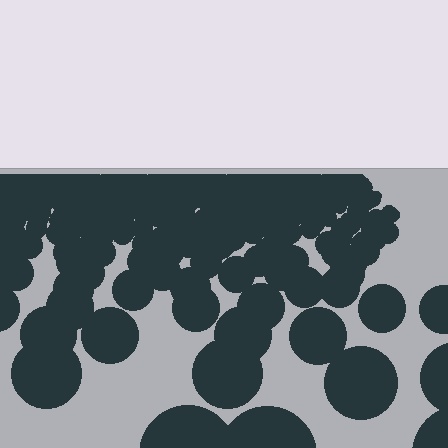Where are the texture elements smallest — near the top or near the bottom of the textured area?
Near the top.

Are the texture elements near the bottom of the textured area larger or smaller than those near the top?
Larger. Near the bottom, elements are closer to the viewer and appear at a bigger on-screen size.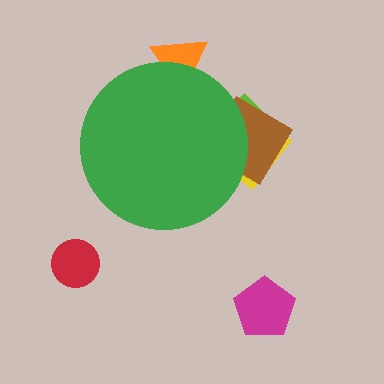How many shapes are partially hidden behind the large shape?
4 shapes are partially hidden.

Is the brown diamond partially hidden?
Yes, the brown diamond is partially hidden behind the green circle.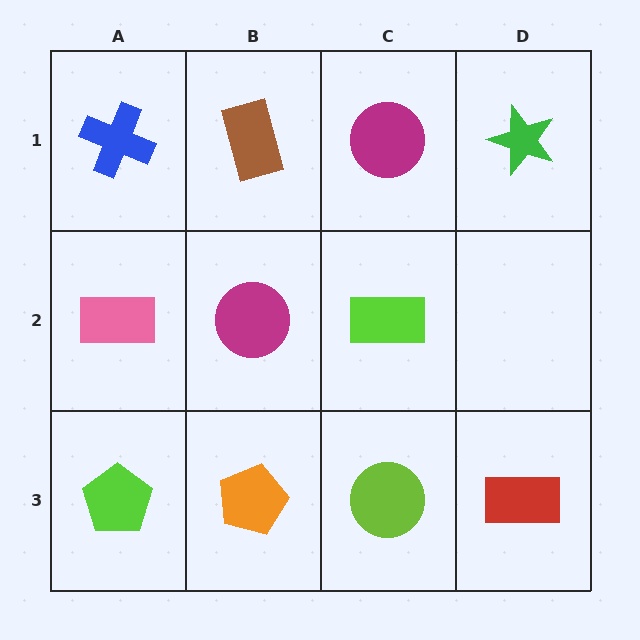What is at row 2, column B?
A magenta circle.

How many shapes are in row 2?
3 shapes.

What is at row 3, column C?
A lime circle.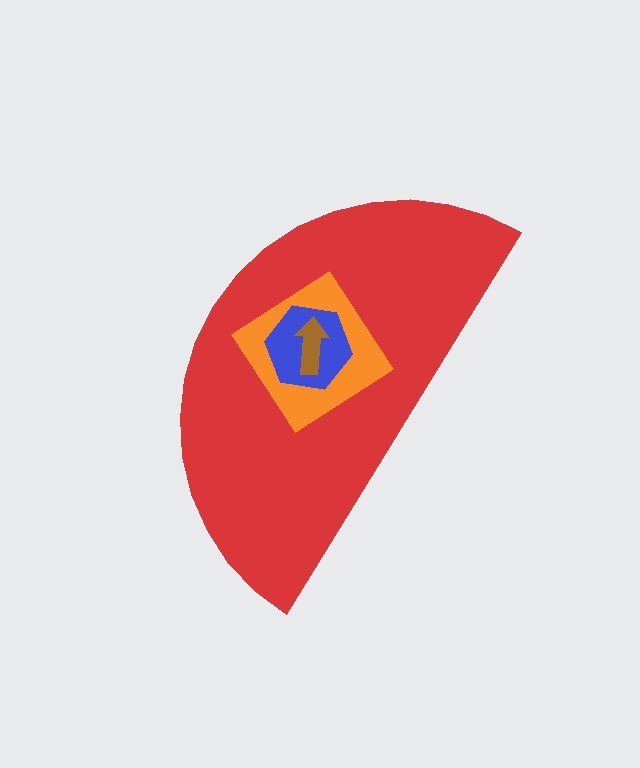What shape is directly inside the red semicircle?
The orange diamond.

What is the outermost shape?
The red semicircle.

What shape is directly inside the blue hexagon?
The brown arrow.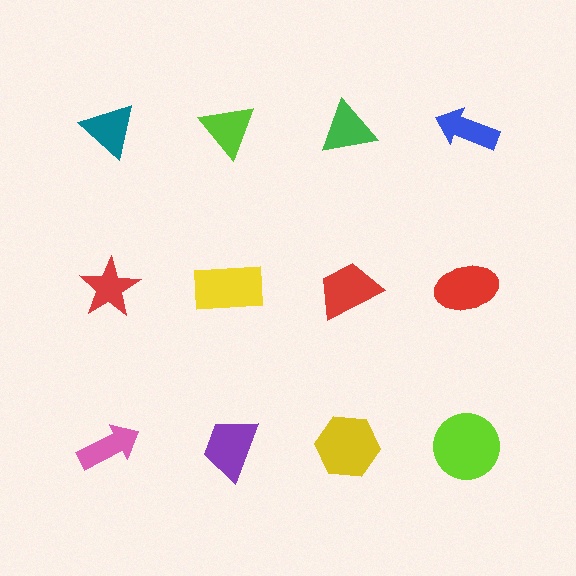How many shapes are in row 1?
4 shapes.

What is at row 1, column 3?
A green triangle.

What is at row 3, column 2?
A purple trapezoid.